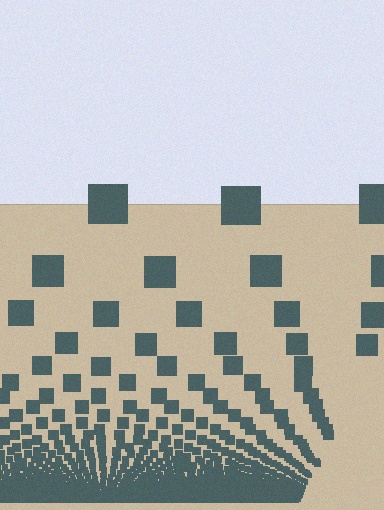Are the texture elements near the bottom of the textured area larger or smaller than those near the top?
Smaller. The gradient is inverted — elements near the bottom are smaller and denser.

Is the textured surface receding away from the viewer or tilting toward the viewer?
The surface appears to tilt toward the viewer. Texture elements get larger and sparser toward the top.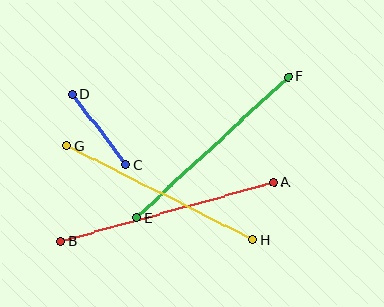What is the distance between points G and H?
The distance is approximately 209 pixels.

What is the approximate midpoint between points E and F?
The midpoint is at approximately (213, 147) pixels.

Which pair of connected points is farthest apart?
Points A and B are farthest apart.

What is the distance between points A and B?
The distance is approximately 221 pixels.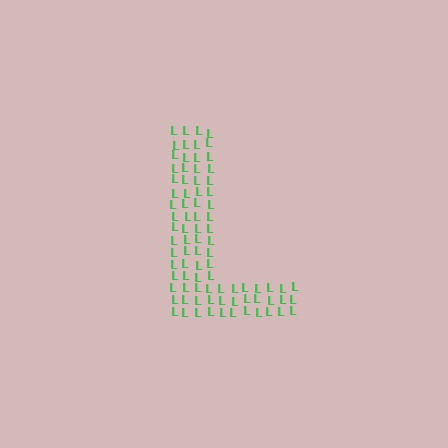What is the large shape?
The large shape is the letter L.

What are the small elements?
The small elements are letter L's.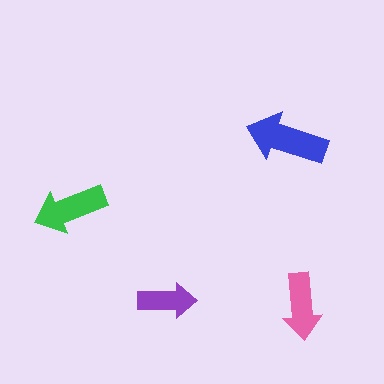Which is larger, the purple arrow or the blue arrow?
The blue one.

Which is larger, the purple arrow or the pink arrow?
The pink one.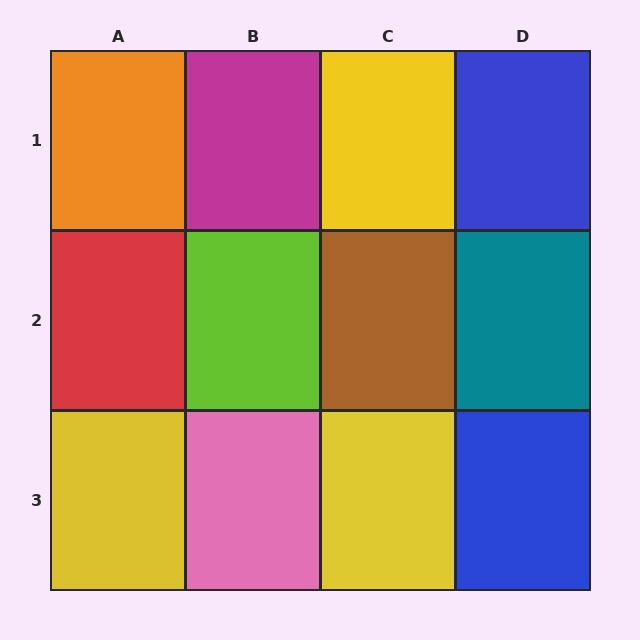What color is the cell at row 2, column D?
Teal.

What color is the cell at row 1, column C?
Yellow.